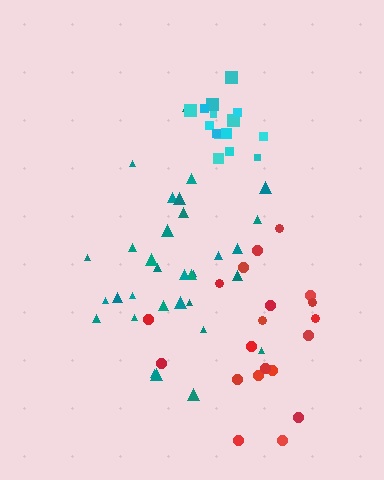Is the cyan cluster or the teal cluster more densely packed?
Cyan.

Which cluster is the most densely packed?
Cyan.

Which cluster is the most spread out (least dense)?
Red.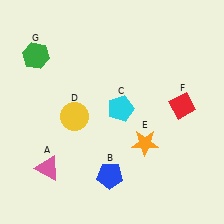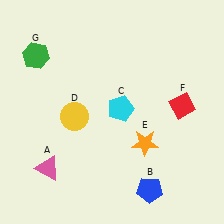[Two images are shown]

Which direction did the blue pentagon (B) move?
The blue pentagon (B) moved right.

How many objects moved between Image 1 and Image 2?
1 object moved between the two images.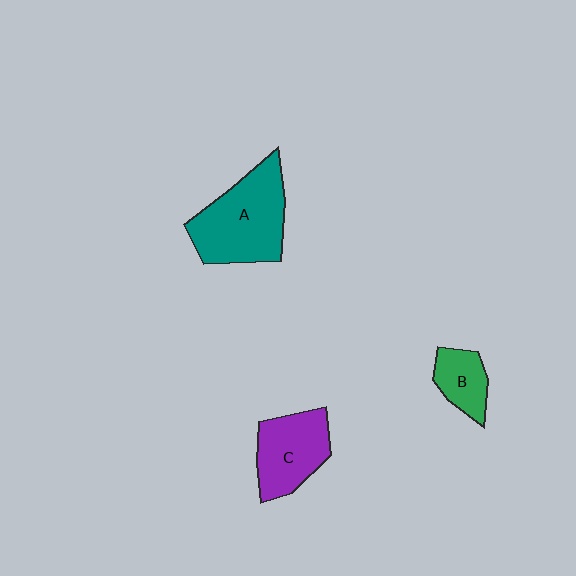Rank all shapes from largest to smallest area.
From largest to smallest: A (teal), C (purple), B (green).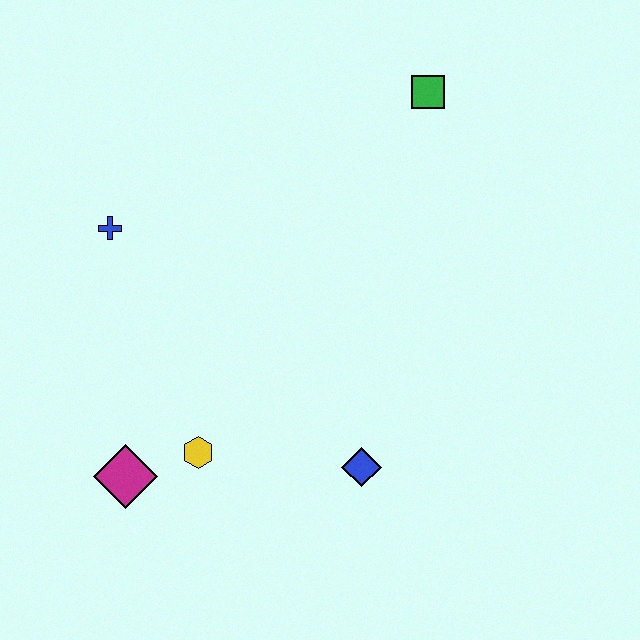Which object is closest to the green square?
The blue cross is closest to the green square.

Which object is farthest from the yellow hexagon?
The green square is farthest from the yellow hexagon.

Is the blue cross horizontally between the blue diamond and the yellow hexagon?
No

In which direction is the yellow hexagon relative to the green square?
The yellow hexagon is below the green square.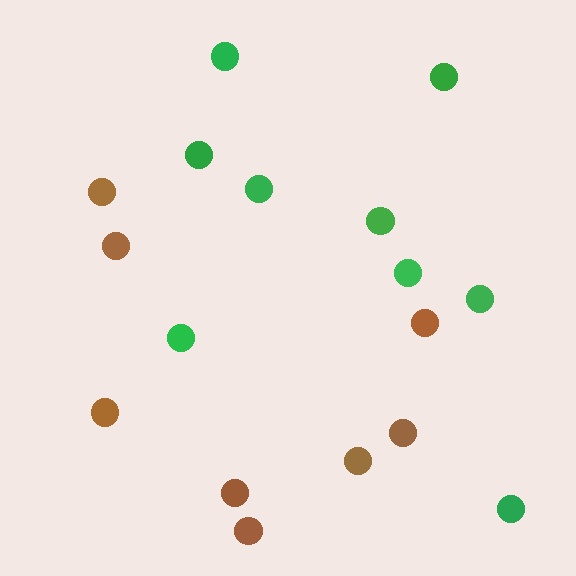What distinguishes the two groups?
There are 2 groups: one group of green circles (9) and one group of brown circles (8).